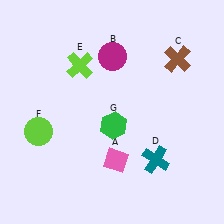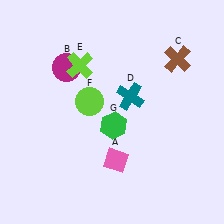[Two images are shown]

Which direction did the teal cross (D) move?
The teal cross (D) moved up.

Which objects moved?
The objects that moved are: the magenta circle (B), the teal cross (D), the lime circle (F).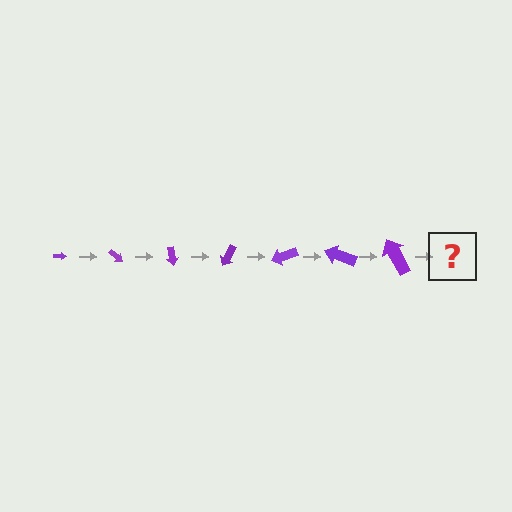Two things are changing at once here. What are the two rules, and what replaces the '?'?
The two rules are that the arrow grows larger each step and it rotates 40 degrees each step. The '?' should be an arrow, larger than the previous one and rotated 280 degrees from the start.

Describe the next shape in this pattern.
It should be an arrow, larger than the previous one and rotated 280 degrees from the start.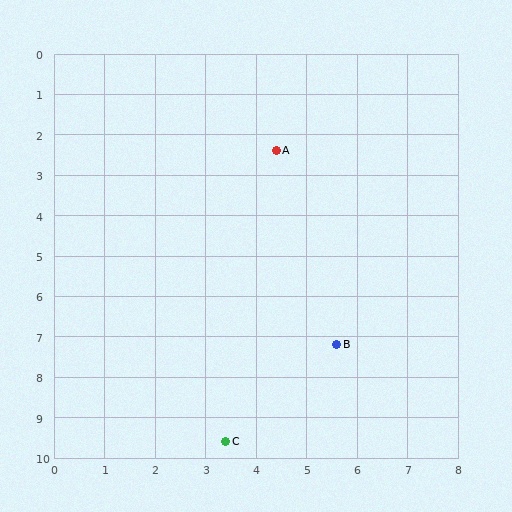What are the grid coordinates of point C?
Point C is at approximately (3.4, 9.6).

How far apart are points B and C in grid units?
Points B and C are about 3.3 grid units apart.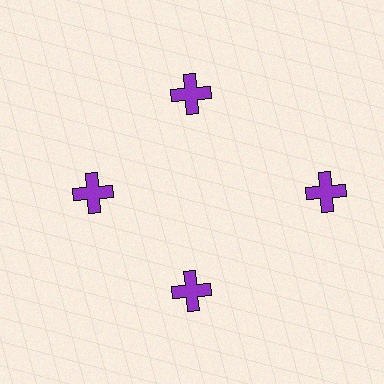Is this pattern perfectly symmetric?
No. The 4 purple crosses are arranged in a ring, but one element near the 3 o'clock position is pushed outward from the center, breaking the 4-fold rotational symmetry.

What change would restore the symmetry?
The symmetry would be restored by moving it inward, back onto the ring so that all 4 crosses sit at equal angles and equal distance from the center.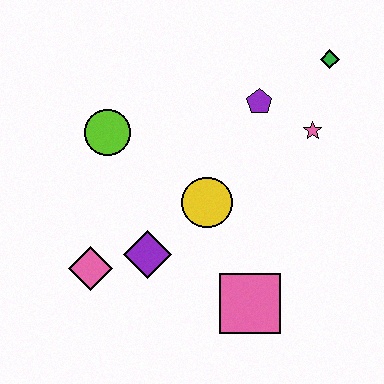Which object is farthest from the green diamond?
The pink diamond is farthest from the green diamond.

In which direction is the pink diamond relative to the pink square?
The pink diamond is to the left of the pink square.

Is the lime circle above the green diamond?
No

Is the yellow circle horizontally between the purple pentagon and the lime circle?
Yes